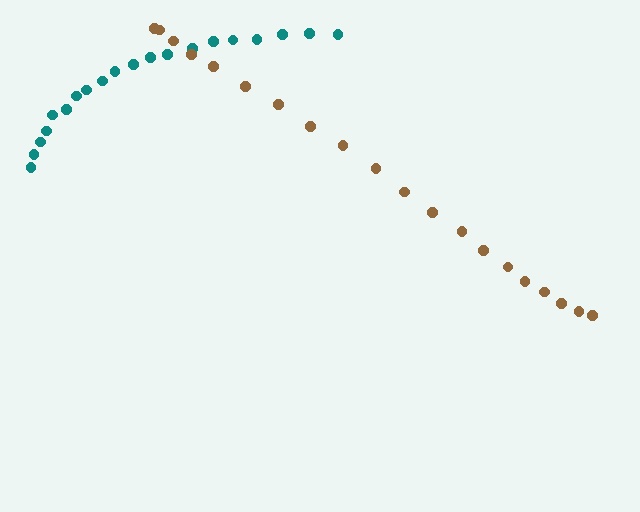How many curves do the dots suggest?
There are 2 distinct paths.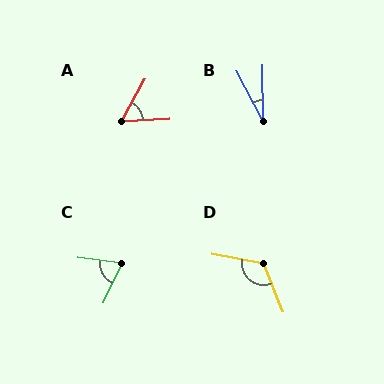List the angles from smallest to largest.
B (27°), A (58°), C (72°), D (123°).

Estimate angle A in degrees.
Approximately 58 degrees.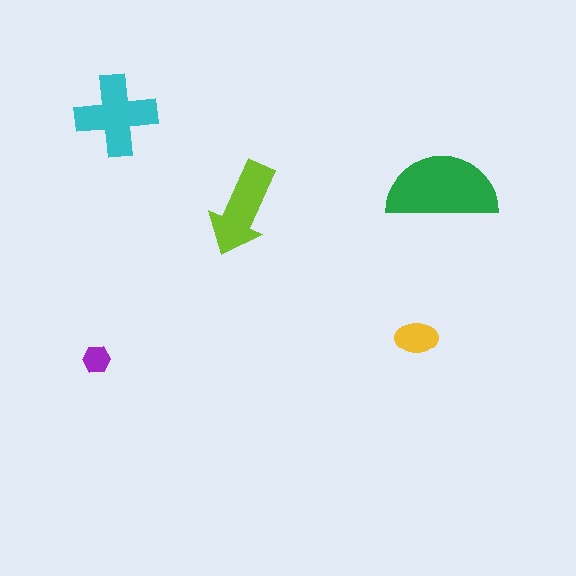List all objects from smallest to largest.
The purple hexagon, the yellow ellipse, the lime arrow, the cyan cross, the green semicircle.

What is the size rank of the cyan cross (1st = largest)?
2nd.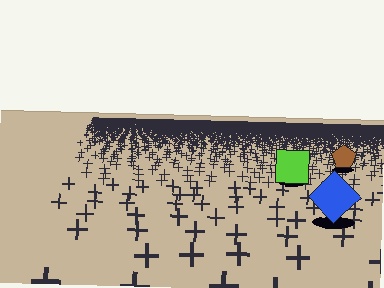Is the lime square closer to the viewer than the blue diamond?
No. The blue diamond is closer — you can tell from the texture gradient: the ground texture is coarser near it.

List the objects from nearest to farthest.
From nearest to farthest: the blue diamond, the lime square, the brown pentagon.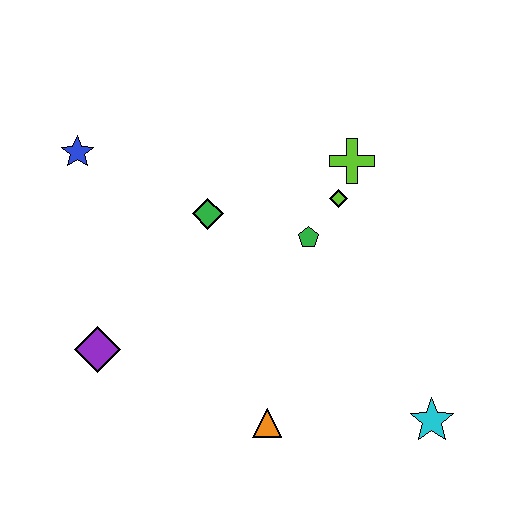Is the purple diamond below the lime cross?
Yes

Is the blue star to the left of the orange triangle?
Yes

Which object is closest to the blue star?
The green diamond is closest to the blue star.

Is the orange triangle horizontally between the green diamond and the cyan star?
Yes